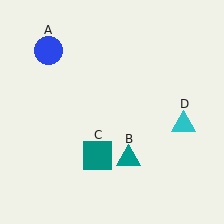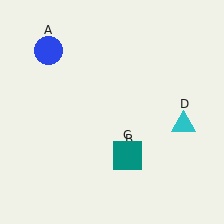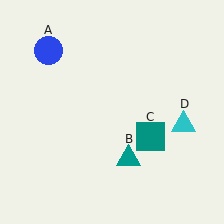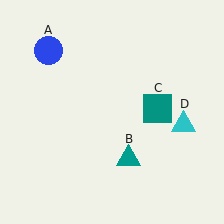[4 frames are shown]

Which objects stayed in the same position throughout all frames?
Blue circle (object A) and teal triangle (object B) and cyan triangle (object D) remained stationary.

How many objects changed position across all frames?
1 object changed position: teal square (object C).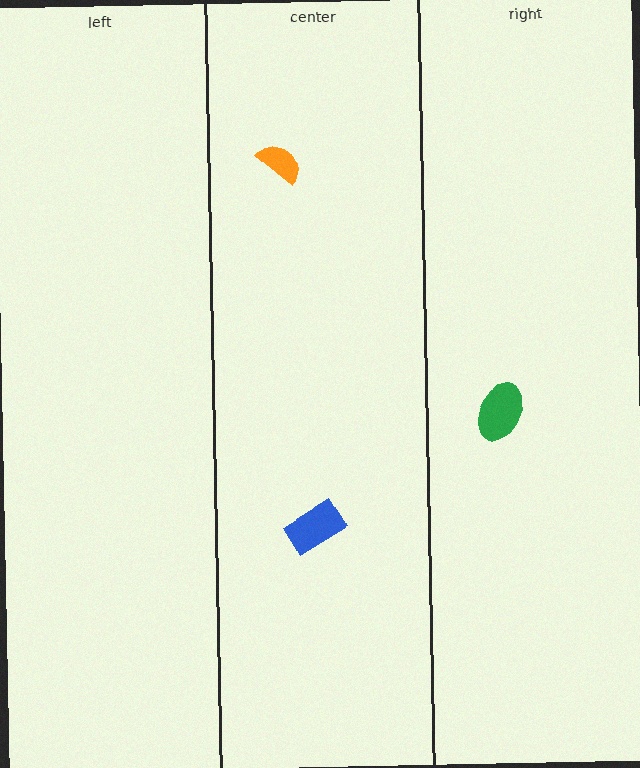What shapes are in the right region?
The green ellipse.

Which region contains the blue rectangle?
The center region.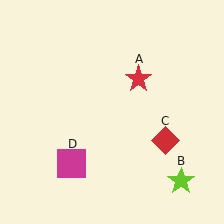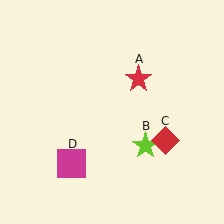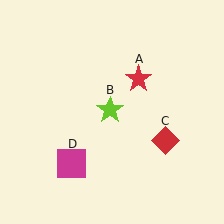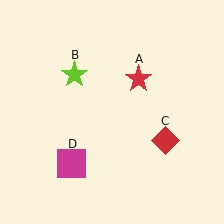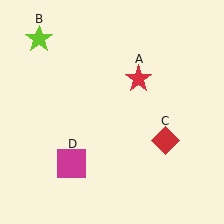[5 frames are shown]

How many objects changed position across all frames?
1 object changed position: lime star (object B).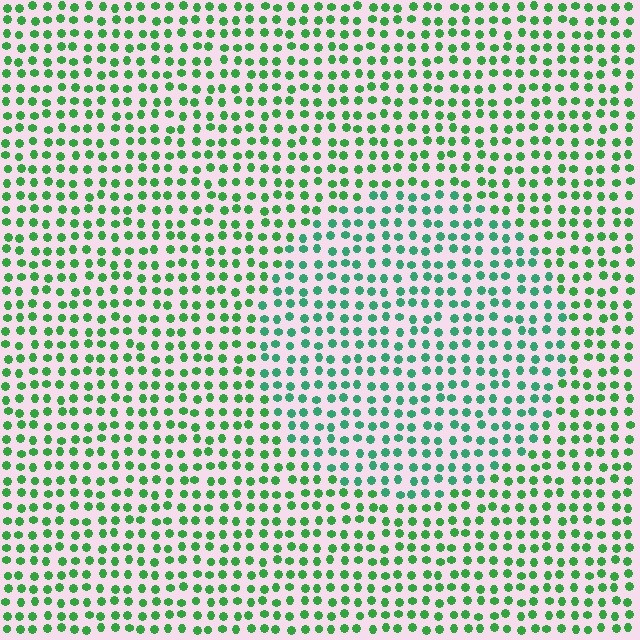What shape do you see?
I see a circle.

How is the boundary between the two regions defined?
The boundary is defined purely by a slight shift in hue (about 27 degrees). Spacing, size, and orientation are identical on both sides.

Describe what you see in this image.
The image is filled with small green elements in a uniform arrangement. A circle-shaped region is visible where the elements are tinted to a slightly different hue, forming a subtle color boundary.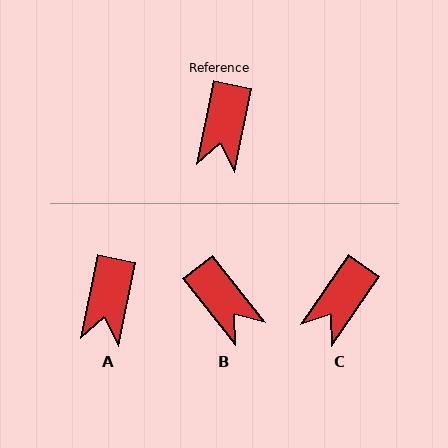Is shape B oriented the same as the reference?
No, it is off by about 50 degrees.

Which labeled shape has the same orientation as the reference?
A.